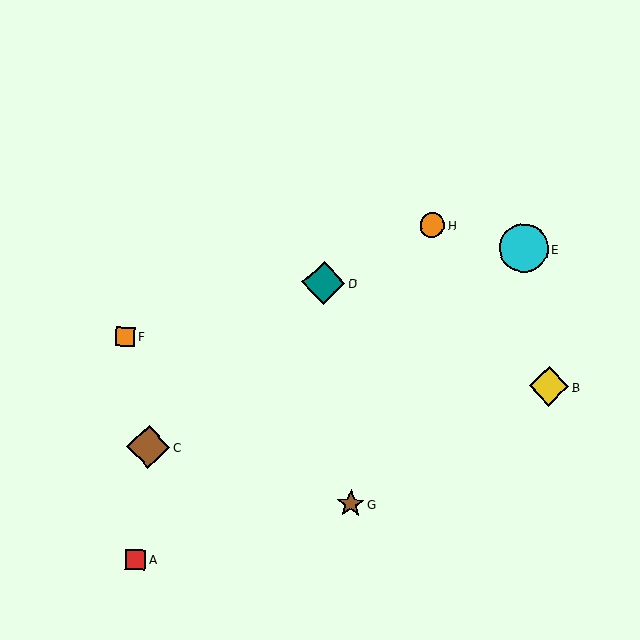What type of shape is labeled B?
Shape B is a yellow diamond.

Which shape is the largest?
The cyan circle (labeled E) is the largest.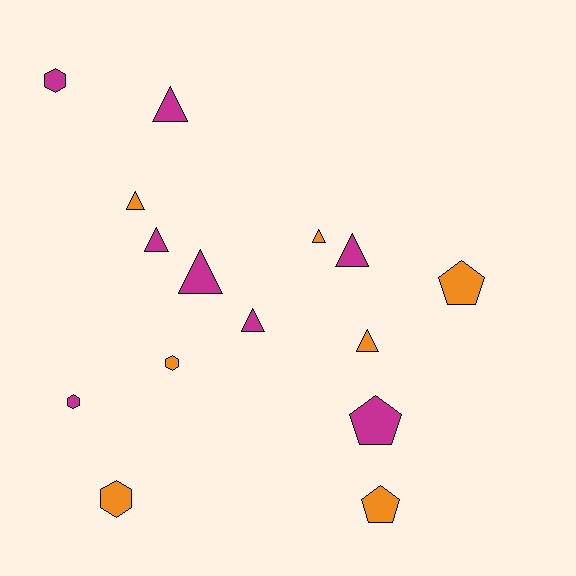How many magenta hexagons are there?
There are 2 magenta hexagons.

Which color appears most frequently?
Magenta, with 8 objects.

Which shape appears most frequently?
Triangle, with 8 objects.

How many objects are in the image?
There are 15 objects.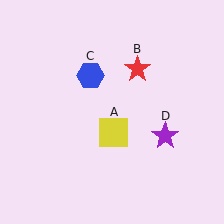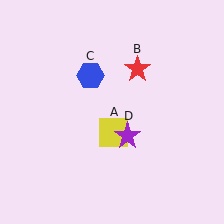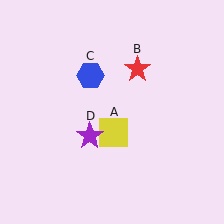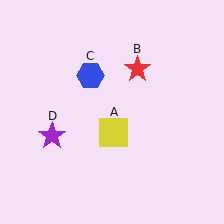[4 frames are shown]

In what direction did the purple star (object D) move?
The purple star (object D) moved left.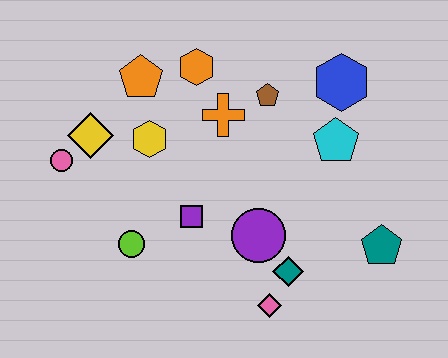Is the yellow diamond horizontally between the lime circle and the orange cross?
No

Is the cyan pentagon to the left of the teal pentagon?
Yes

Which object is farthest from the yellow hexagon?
The teal pentagon is farthest from the yellow hexagon.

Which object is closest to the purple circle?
The teal diamond is closest to the purple circle.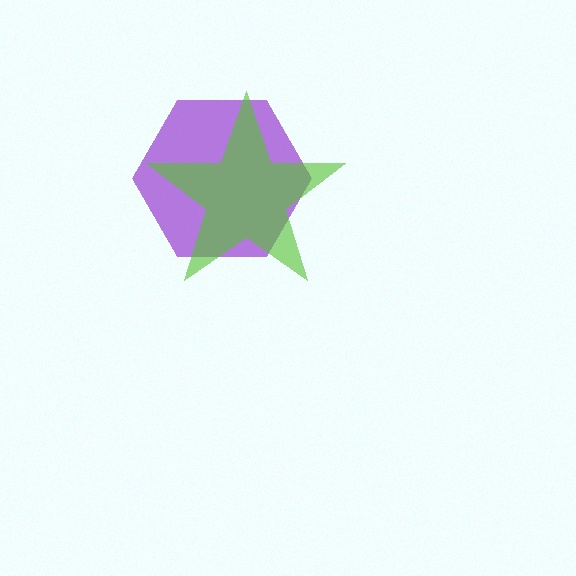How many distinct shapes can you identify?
There are 2 distinct shapes: a purple hexagon, a lime star.